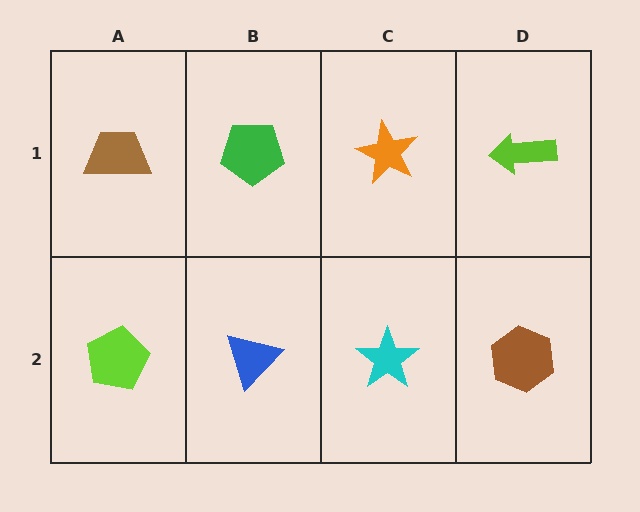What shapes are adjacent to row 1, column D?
A brown hexagon (row 2, column D), an orange star (row 1, column C).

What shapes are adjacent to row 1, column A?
A lime pentagon (row 2, column A), a green pentagon (row 1, column B).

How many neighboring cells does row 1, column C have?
3.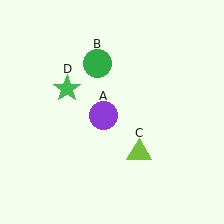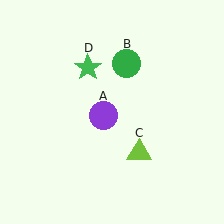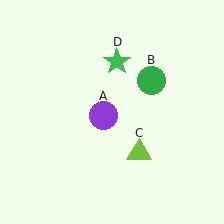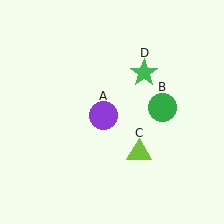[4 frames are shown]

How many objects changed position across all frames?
2 objects changed position: green circle (object B), green star (object D).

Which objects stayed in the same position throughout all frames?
Purple circle (object A) and lime triangle (object C) remained stationary.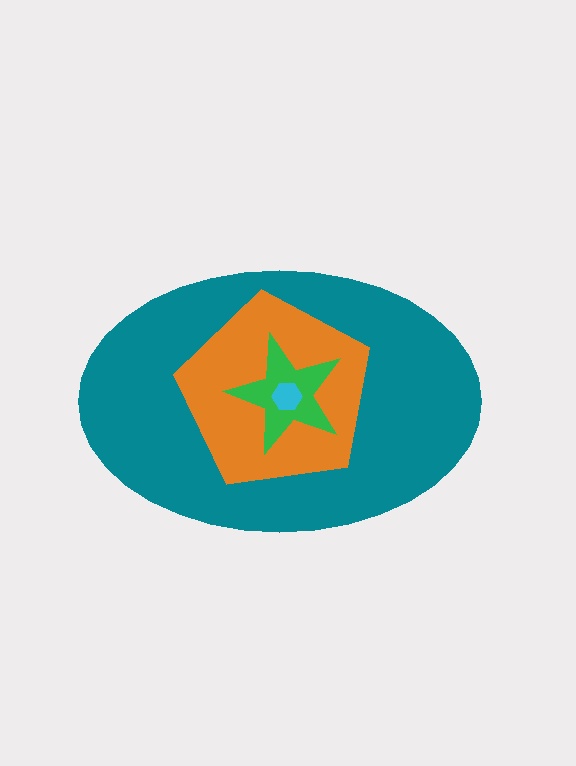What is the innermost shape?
The cyan hexagon.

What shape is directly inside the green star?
The cyan hexagon.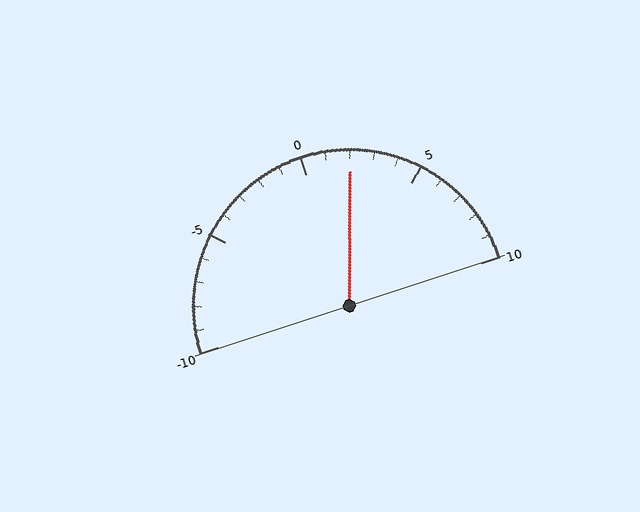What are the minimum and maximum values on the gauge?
The gauge ranges from -10 to 10.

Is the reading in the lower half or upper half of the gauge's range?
The reading is in the upper half of the range (-10 to 10).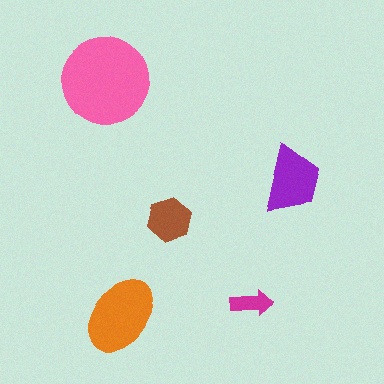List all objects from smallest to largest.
The magenta arrow, the brown hexagon, the purple trapezoid, the orange ellipse, the pink circle.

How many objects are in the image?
There are 5 objects in the image.